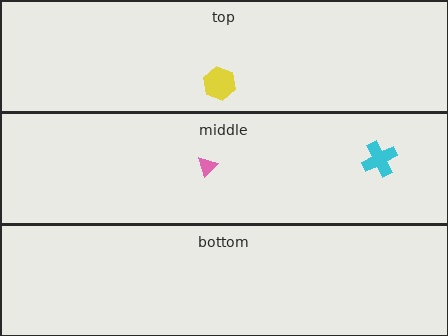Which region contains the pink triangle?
The middle region.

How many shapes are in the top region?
1.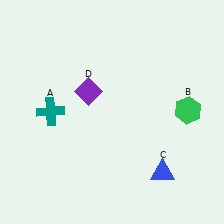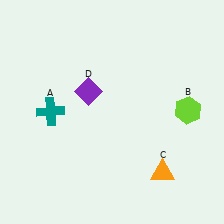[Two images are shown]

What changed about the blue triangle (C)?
In Image 1, C is blue. In Image 2, it changed to orange.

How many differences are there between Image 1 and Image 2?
There are 2 differences between the two images.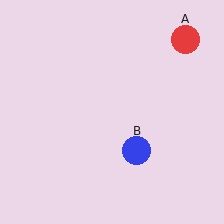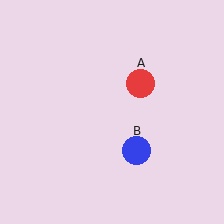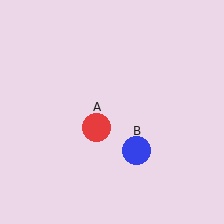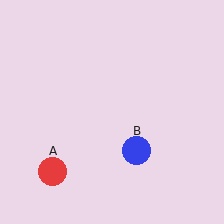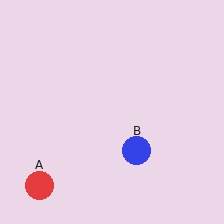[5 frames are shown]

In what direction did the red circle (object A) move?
The red circle (object A) moved down and to the left.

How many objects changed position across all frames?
1 object changed position: red circle (object A).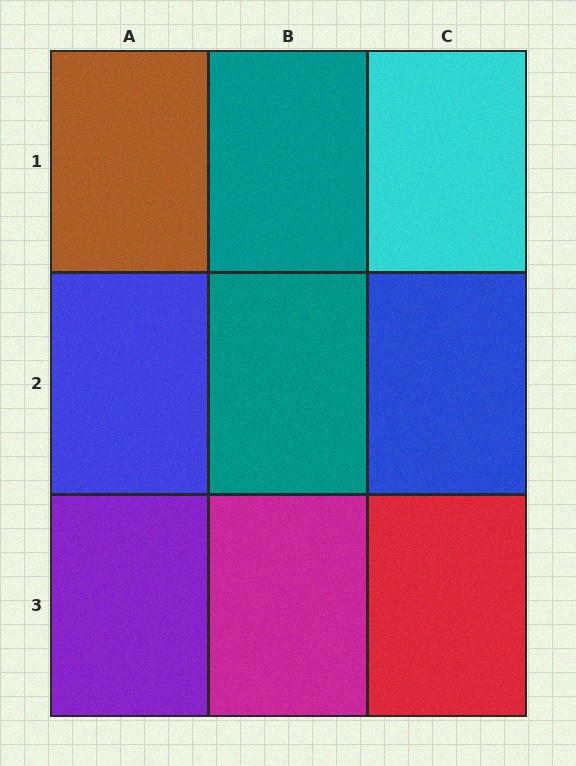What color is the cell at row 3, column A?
Purple.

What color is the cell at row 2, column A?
Blue.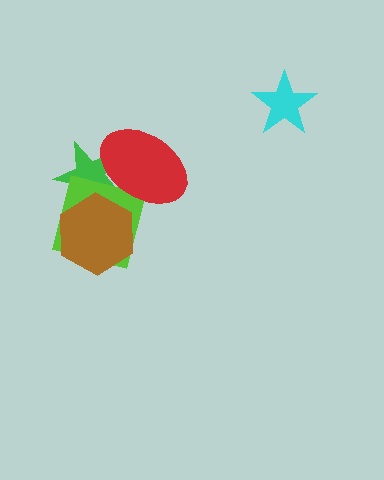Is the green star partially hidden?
Yes, it is partially covered by another shape.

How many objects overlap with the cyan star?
0 objects overlap with the cyan star.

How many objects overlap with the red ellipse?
2 objects overlap with the red ellipse.